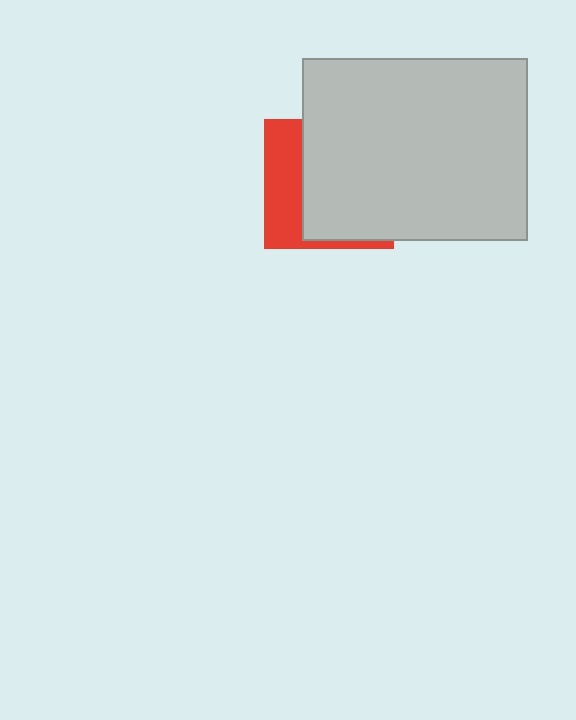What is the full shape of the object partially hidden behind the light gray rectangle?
The partially hidden object is a red square.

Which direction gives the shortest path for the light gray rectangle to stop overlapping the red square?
Moving right gives the shortest separation.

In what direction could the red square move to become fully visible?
The red square could move left. That would shift it out from behind the light gray rectangle entirely.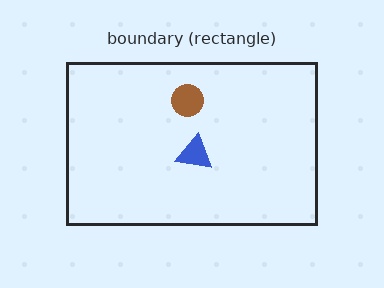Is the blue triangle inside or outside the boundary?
Inside.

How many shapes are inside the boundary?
2 inside, 0 outside.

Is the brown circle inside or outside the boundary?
Inside.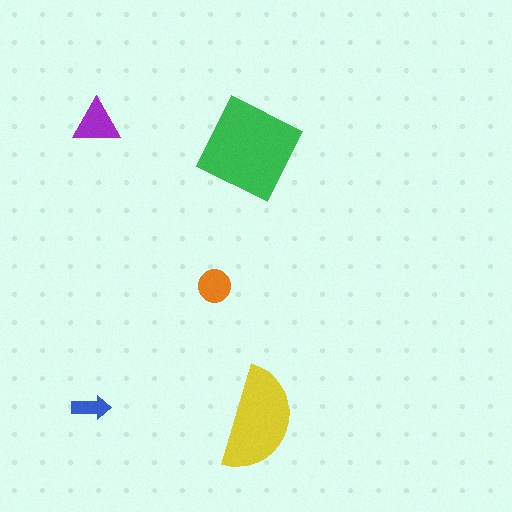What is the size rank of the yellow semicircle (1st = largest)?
2nd.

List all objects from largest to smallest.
The green diamond, the yellow semicircle, the purple triangle, the orange circle, the blue arrow.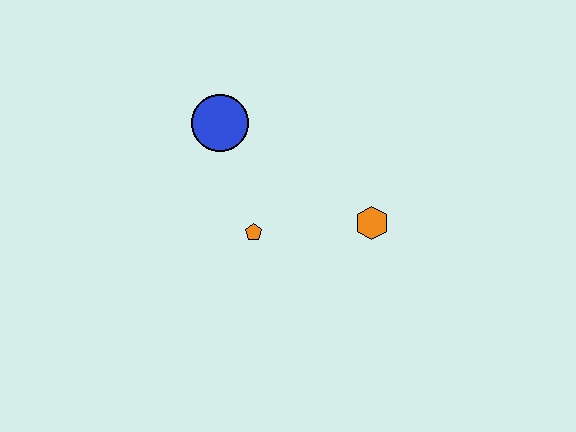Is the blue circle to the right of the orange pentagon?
No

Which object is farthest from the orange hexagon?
The blue circle is farthest from the orange hexagon.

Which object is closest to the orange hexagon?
The orange pentagon is closest to the orange hexagon.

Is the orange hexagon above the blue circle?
No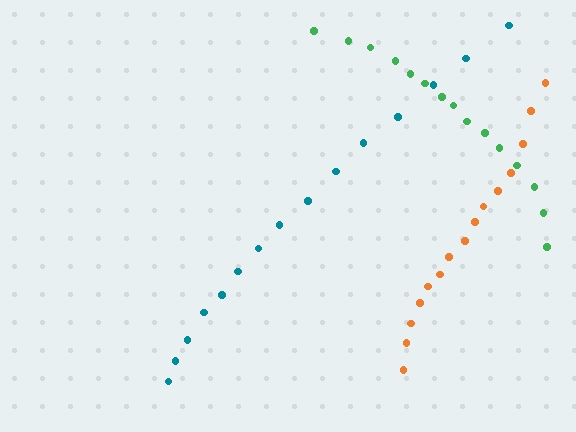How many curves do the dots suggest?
There are 3 distinct paths.